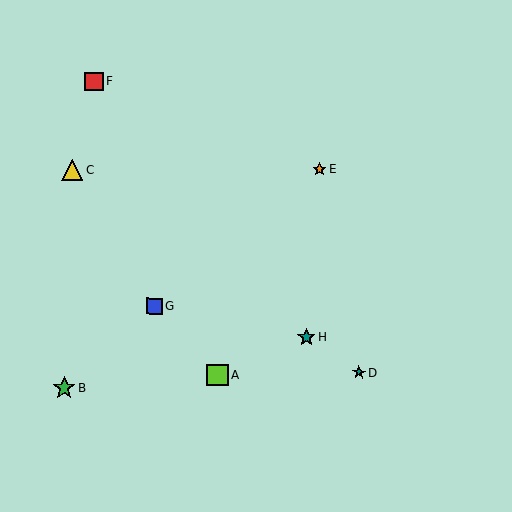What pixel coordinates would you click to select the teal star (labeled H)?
Click at (306, 337) to select the teal star H.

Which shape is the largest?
The green star (labeled B) is the largest.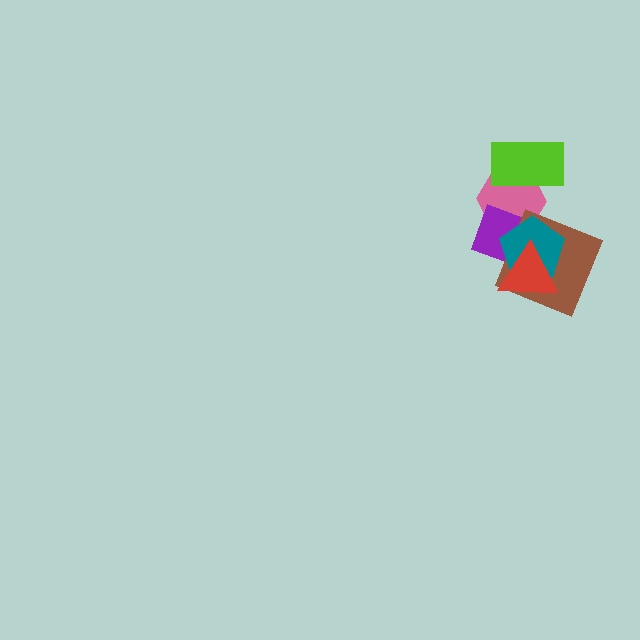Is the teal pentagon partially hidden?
Yes, it is partially covered by another shape.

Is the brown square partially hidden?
Yes, it is partially covered by another shape.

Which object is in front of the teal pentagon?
The red triangle is in front of the teal pentagon.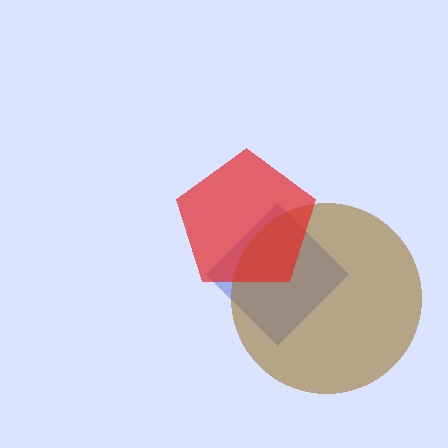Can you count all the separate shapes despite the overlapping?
Yes, there are 3 separate shapes.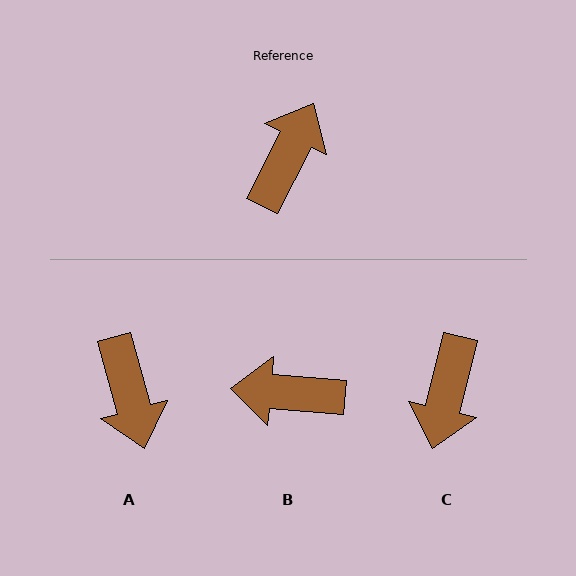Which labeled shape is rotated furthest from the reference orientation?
C, about 167 degrees away.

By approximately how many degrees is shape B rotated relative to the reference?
Approximately 112 degrees counter-clockwise.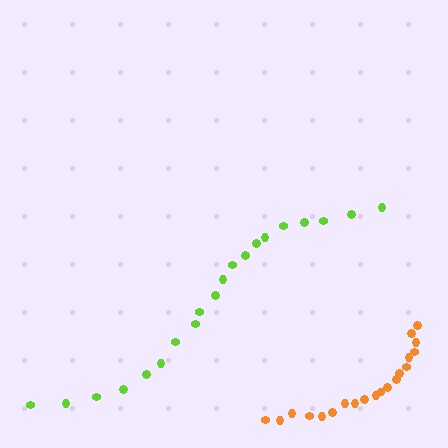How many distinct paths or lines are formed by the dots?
There are 2 distinct paths.